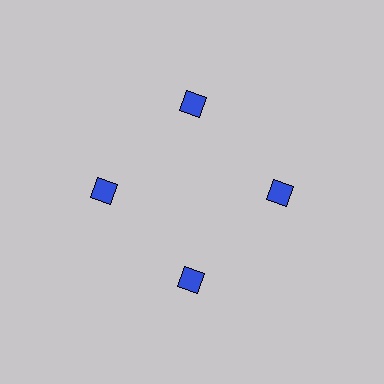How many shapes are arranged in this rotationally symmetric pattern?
There are 4 shapes, arranged in 4 groups of 1.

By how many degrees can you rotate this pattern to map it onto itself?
The pattern maps onto itself every 90 degrees of rotation.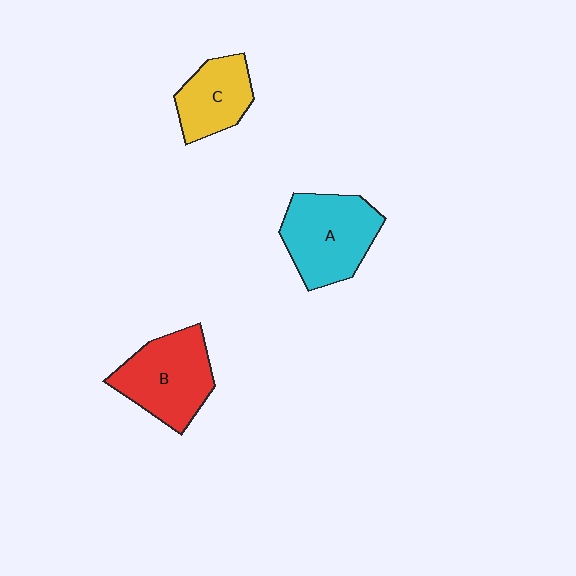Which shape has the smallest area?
Shape C (yellow).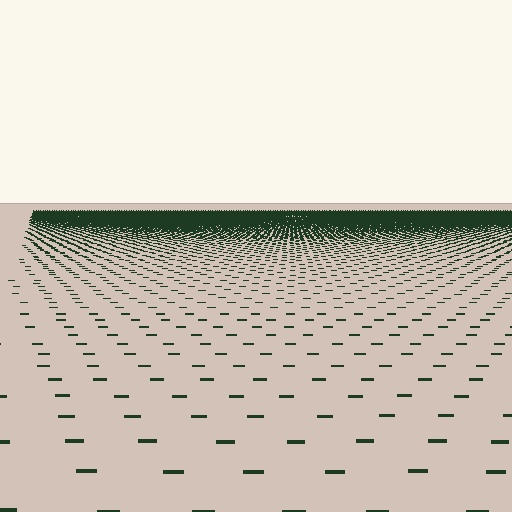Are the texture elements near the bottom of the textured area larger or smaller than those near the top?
Larger. Near the bottom, elements are closer to the viewer and appear at a bigger on-screen size.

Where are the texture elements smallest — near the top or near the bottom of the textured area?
Near the top.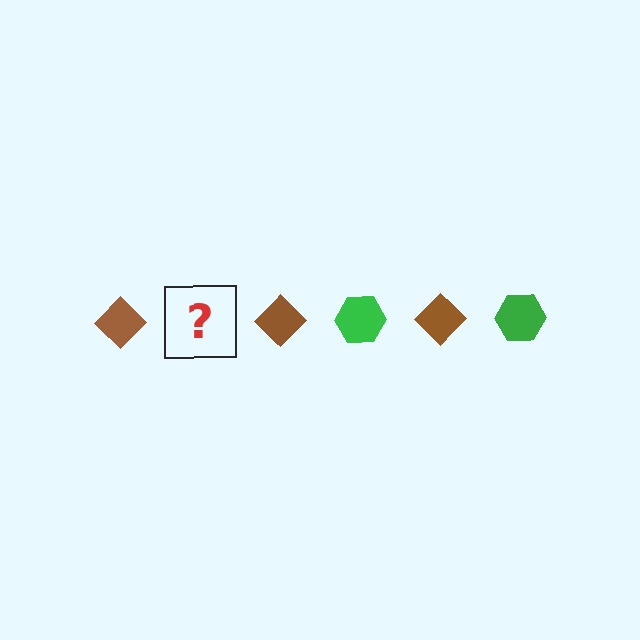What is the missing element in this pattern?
The missing element is a green hexagon.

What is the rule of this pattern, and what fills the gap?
The rule is that the pattern alternates between brown diamond and green hexagon. The gap should be filled with a green hexagon.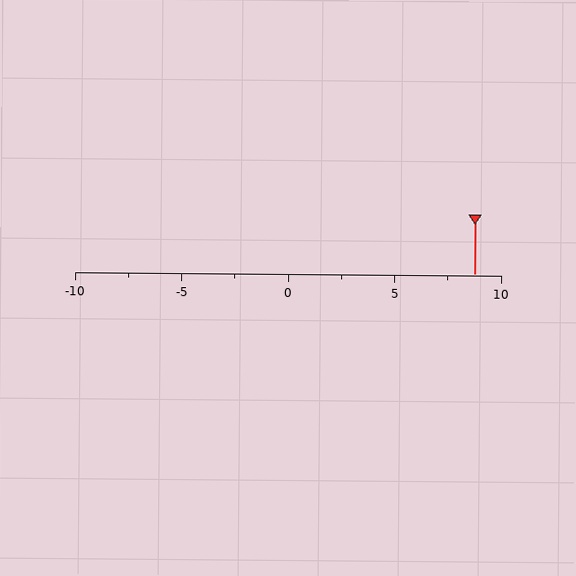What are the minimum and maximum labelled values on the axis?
The axis runs from -10 to 10.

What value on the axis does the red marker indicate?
The marker indicates approximately 8.8.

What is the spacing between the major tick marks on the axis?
The major ticks are spaced 5 apart.